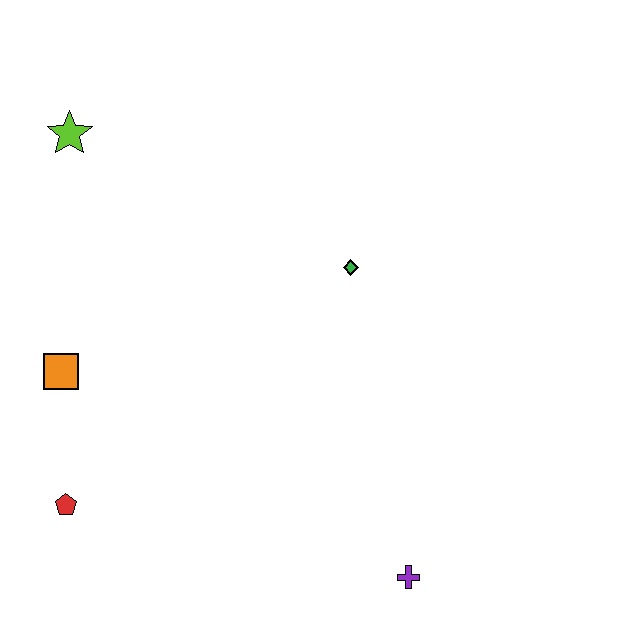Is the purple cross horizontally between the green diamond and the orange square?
No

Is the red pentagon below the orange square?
Yes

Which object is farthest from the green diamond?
The red pentagon is farthest from the green diamond.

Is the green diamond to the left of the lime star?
No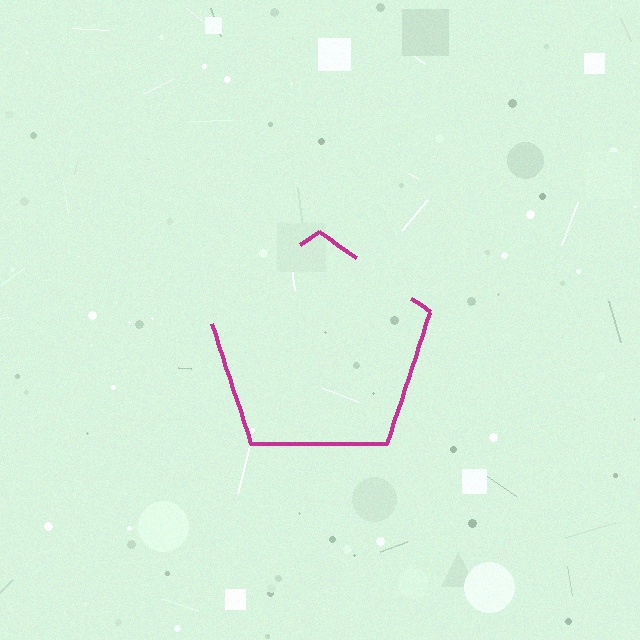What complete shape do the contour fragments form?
The contour fragments form a pentagon.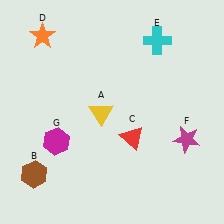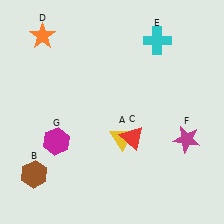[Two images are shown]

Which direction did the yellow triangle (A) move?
The yellow triangle (A) moved down.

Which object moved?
The yellow triangle (A) moved down.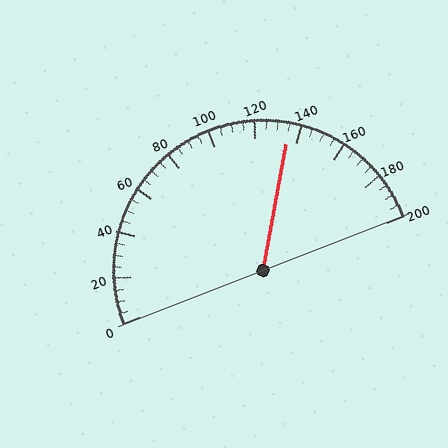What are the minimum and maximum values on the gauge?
The gauge ranges from 0 to 200.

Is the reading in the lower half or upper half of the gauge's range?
The reading is in the upper half of the range (0 to 200).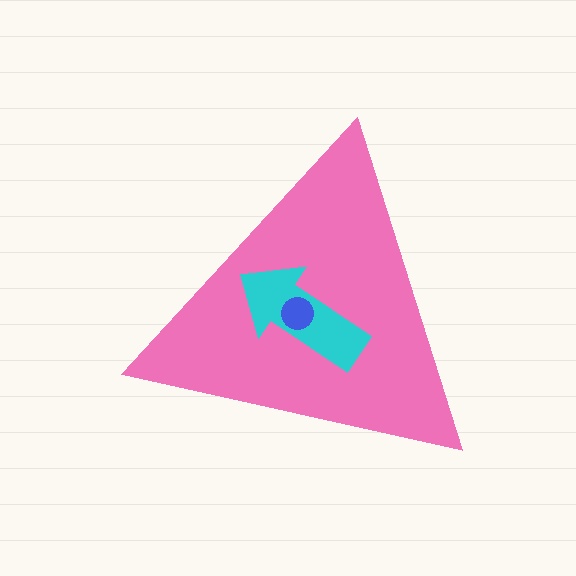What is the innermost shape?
The blue circle.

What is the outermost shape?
The pink triangle.